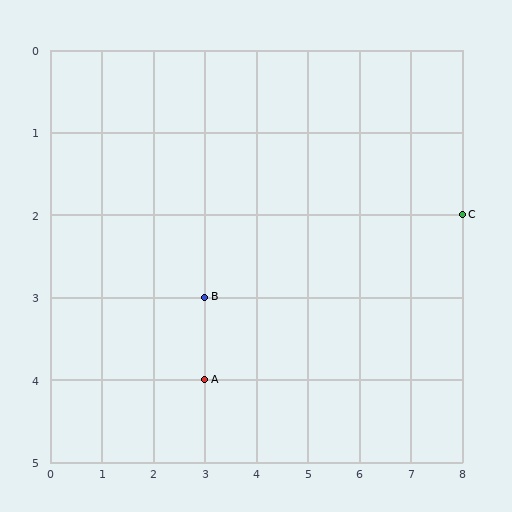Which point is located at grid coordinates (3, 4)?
Point A is at (3, 4).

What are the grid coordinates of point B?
Point B is at grid coordinates (3, 3).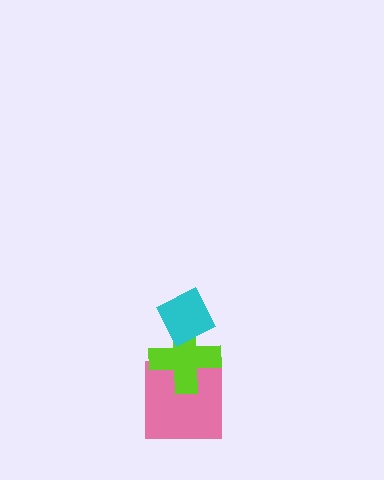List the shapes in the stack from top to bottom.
From top to bottom: the cyan diamond, the lime cross, the pink square.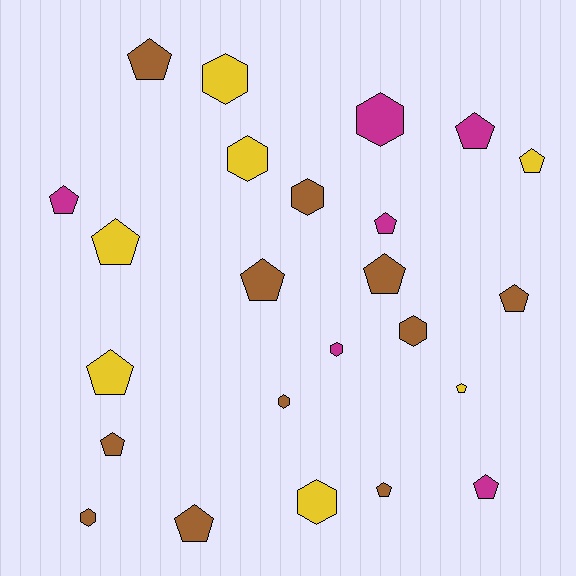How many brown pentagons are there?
There are 7 brown pentagons.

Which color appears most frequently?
Brown, with 11 objects.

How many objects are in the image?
There are 24 objects.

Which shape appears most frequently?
Pentagon, with 15 objects.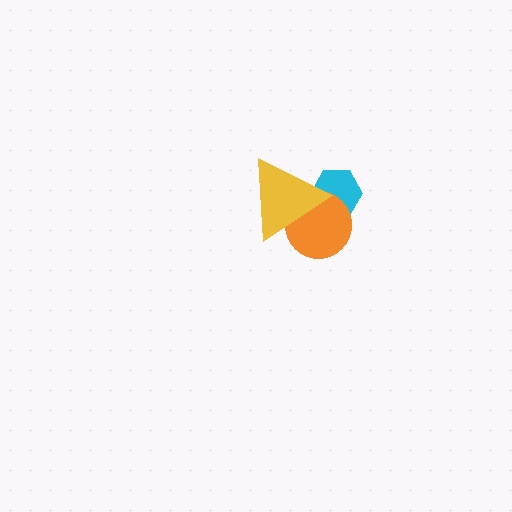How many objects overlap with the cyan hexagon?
2 objects overlap with the cyan hexagon.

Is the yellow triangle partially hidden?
No, no other shape covers it.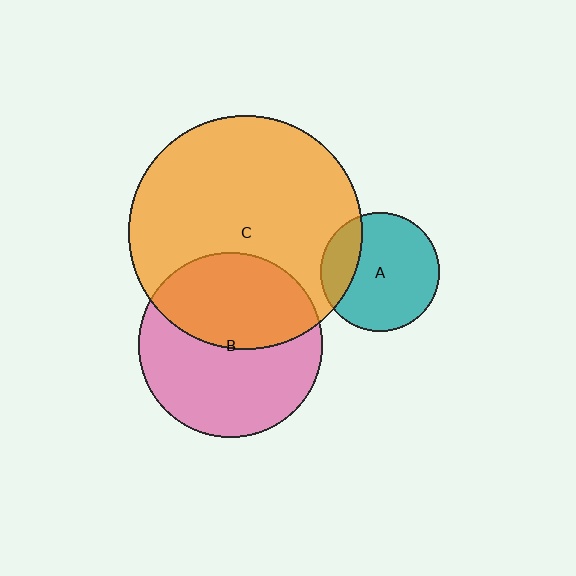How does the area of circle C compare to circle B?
Approximately 1.6 times.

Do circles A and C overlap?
Yes.